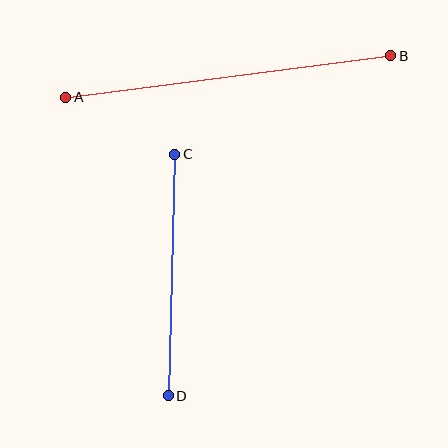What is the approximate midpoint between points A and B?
The midpoint is at approximately (228, 76) pixels.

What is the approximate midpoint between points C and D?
The midpoint is at approximately (172, 275) pixels.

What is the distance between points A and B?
The distance is approximately 328 pixels.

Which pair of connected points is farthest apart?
Points A and B are farthest apart.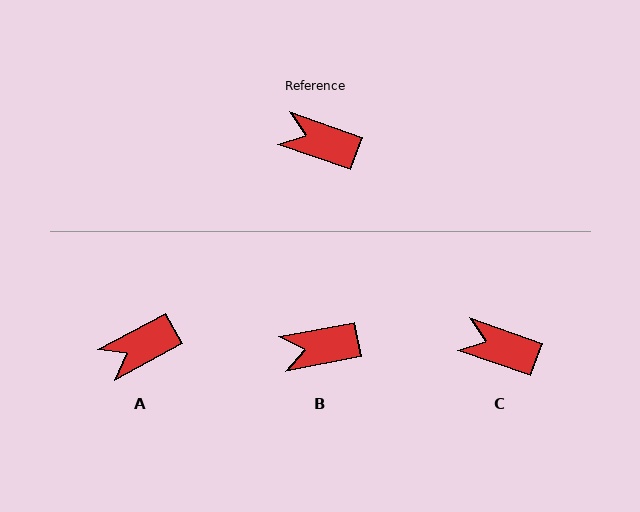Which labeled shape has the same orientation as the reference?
C.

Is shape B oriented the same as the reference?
No, it is off by about 30 degrees.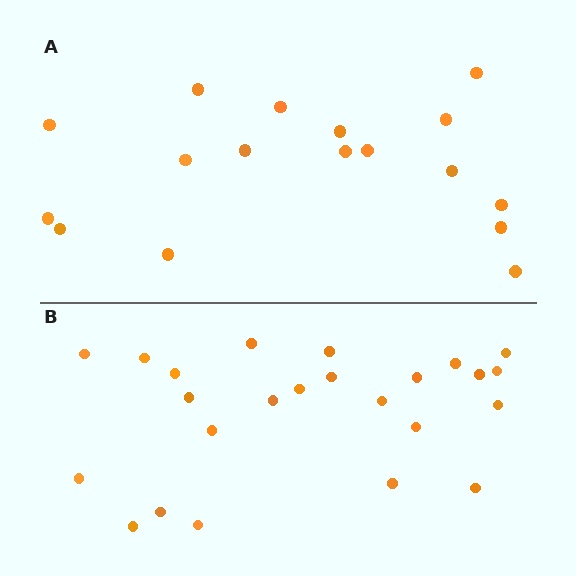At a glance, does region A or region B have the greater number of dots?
Region B (the bottom region) has more dots.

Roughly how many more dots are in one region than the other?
Region B has roughly 8 or so more dots than region A.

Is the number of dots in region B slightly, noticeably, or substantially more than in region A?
Region B has noticeably more, but not dramatically so. The ratio is roughly 1.4 to 1.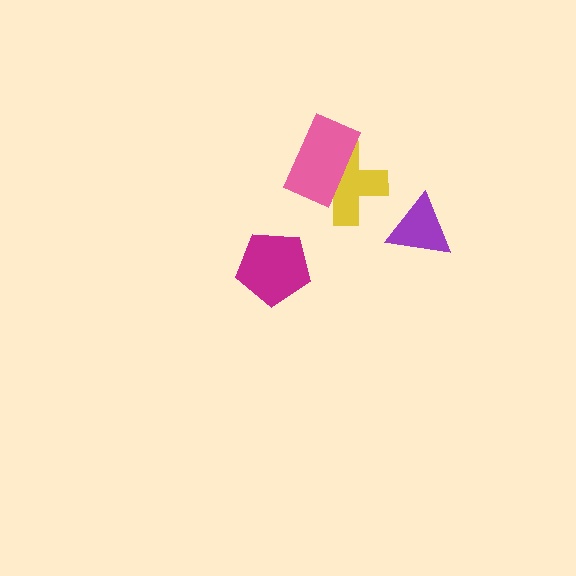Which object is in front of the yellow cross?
The pink rectangle is in front of the yellow cross.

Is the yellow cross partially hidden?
Yes, it is partially covered by another shape.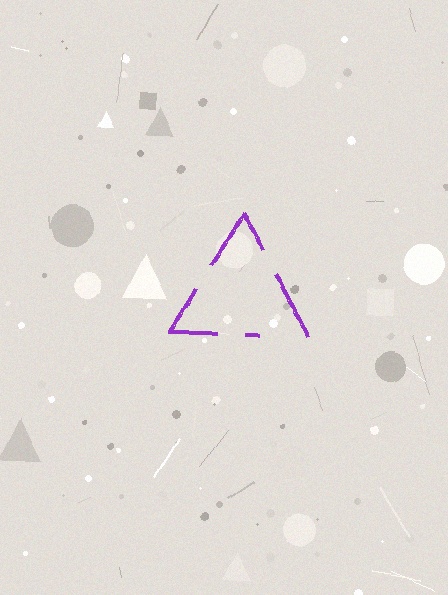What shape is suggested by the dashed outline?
The dashed outline suggests a triangle.